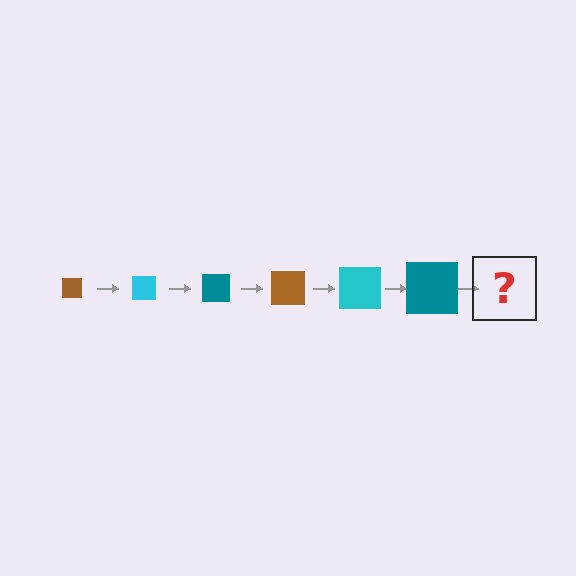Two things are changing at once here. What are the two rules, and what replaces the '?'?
The two rules are that the square grows larger each step and the color cycles through brown, cyan, and teal. The '?' should be a brown square, larger than the previous one.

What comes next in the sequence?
The next element should be a brown square, larger than the previous one.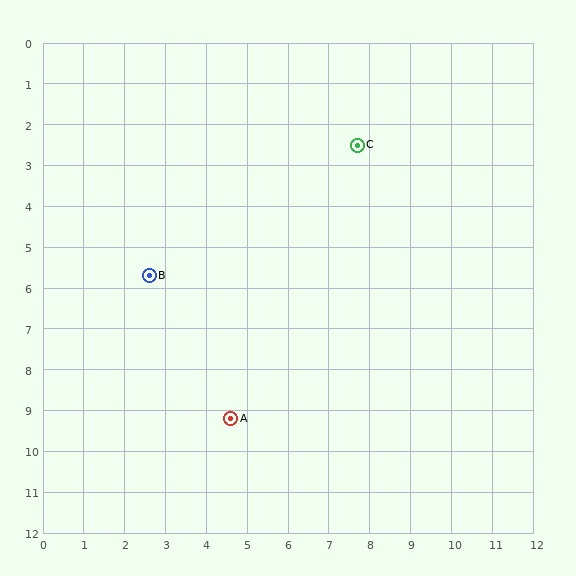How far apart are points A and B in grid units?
Points A and B are about 4.0 grid units apart.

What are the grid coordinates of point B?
Point B is at approximately (2.6, 5.7).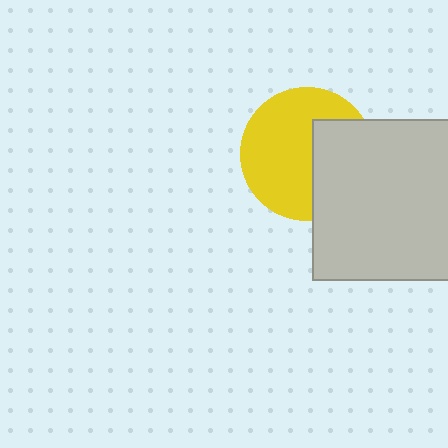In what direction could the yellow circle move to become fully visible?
The yellow circle could move left. That would shift it out from behind the light gray square entirely.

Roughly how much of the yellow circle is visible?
About half of it is visible (roughly 63%).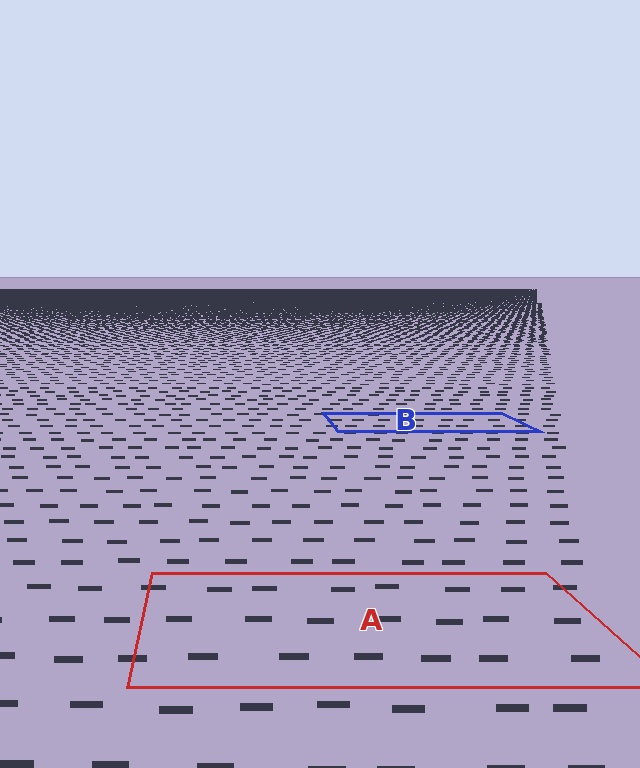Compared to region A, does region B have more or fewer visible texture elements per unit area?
Region B has more texture elements per unit area — they are packed more densely because it is farther away.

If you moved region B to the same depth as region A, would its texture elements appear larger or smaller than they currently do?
They would appear larger. At a closer depth, the same texture elements are projected at a bigger on-screen size.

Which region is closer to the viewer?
Region A is closer. The texture elements there are larger and more spread out.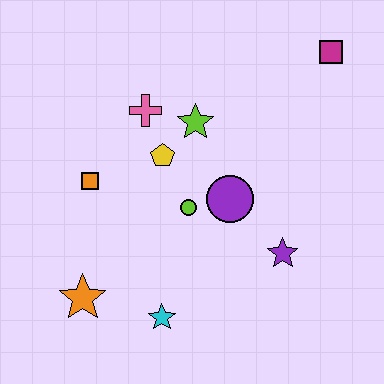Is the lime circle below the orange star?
No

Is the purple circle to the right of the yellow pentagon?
Yes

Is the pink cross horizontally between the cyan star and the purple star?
No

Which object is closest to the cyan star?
The orange star is closest to the cyan star.